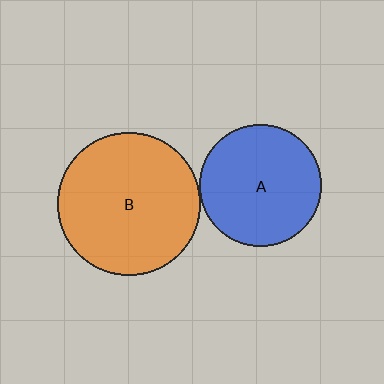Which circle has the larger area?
Circle B (orange).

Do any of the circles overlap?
No, none of the circles overlap.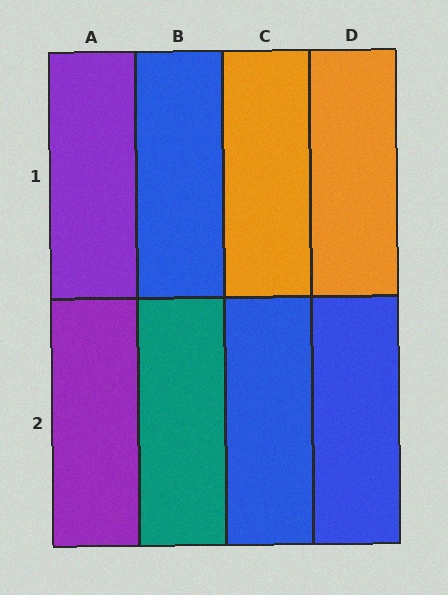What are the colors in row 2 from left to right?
Purple, teal, blue, blue.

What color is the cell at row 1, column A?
Purple.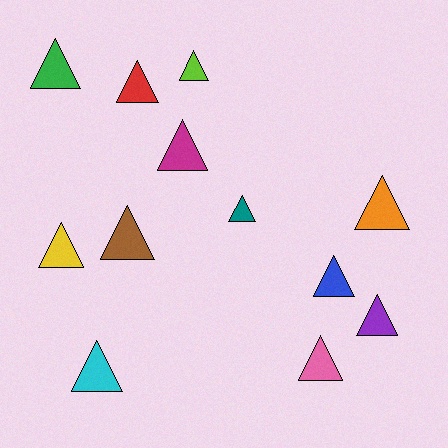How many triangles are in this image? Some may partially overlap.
There are 12 triangles.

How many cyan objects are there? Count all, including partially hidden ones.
There is 1 cyan object.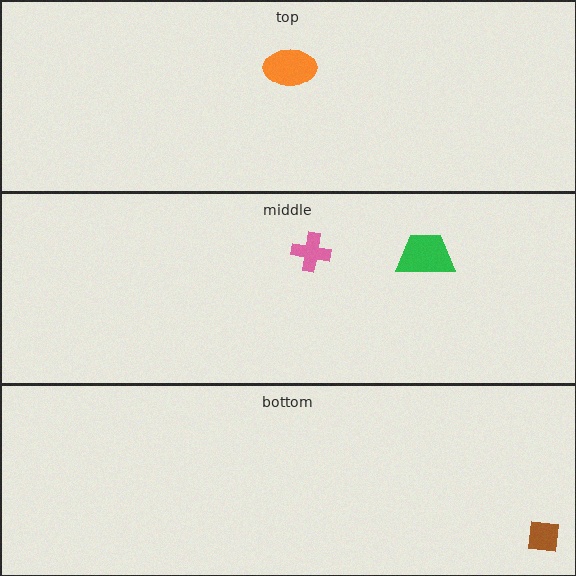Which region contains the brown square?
The bottom region.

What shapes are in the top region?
The orange ellipse.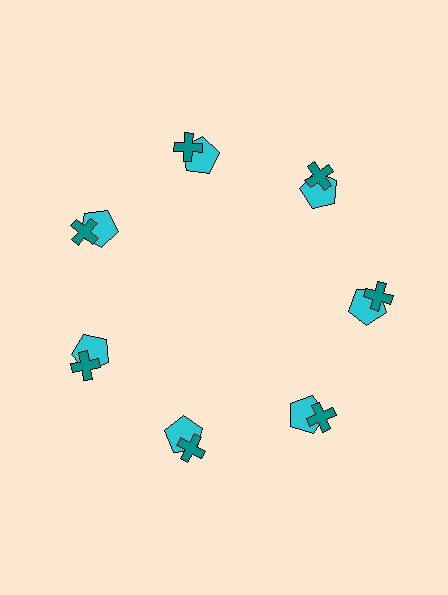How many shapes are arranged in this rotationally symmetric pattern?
There are 14 shapes, arranged in 7 groups of 2.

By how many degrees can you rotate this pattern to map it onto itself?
The pattern maps onto itself every 51 degrees of rotation.